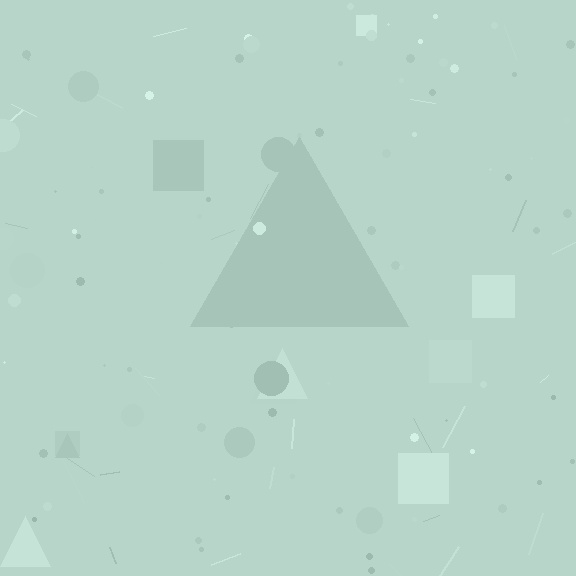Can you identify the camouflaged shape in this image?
The camouflaged shape is a triangle.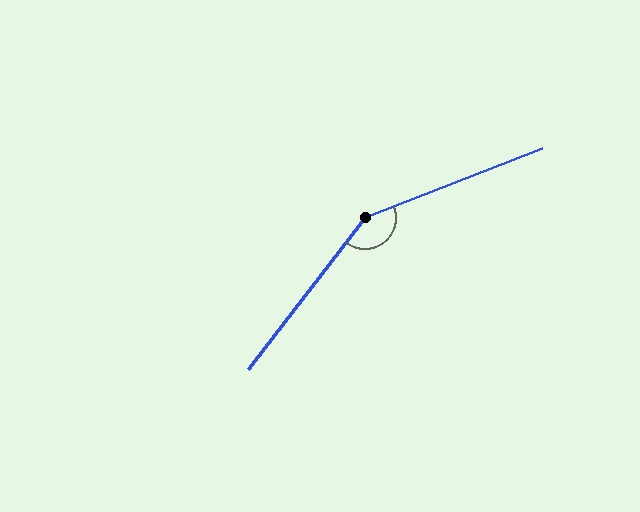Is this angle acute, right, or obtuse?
It is obtuse.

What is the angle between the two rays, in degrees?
Approximately 149 degrees.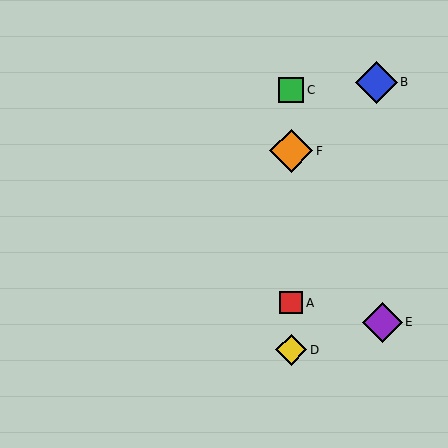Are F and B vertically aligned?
No, F is at x≈291 and B is at x≈376.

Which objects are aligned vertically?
Objects A, C, D, F are aligned vertically.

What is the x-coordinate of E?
Object E is at x≈382.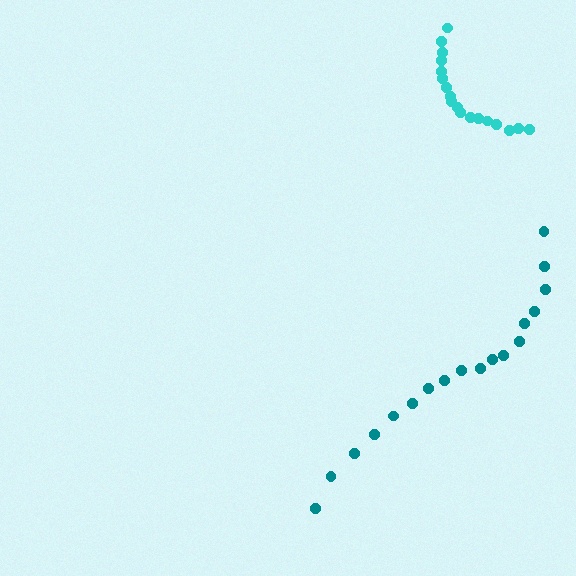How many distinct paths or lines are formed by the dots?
There are 2 distinct paths.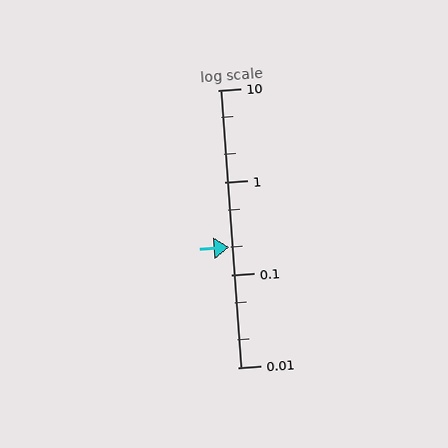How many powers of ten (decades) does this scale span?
The scale spans 3 decades, from 0.01 to 10.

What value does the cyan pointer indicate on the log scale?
The pointer indicates approximately 0.2.